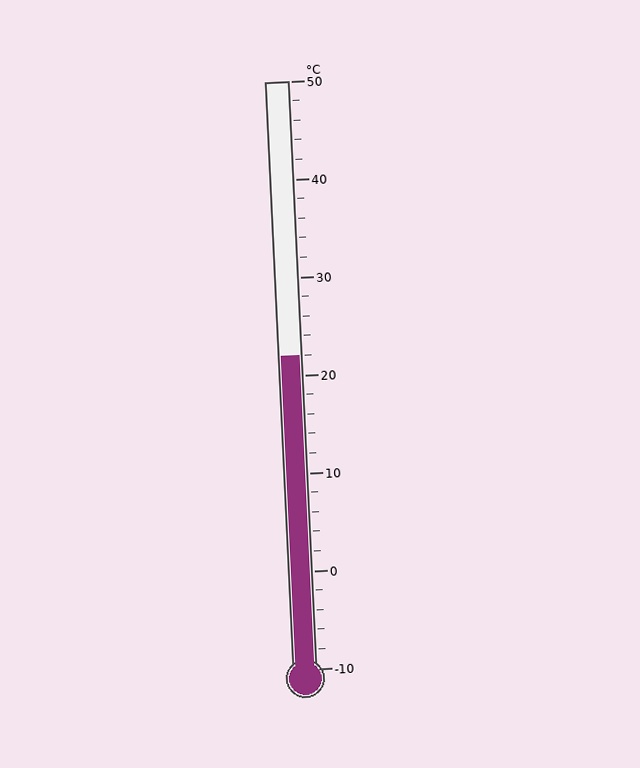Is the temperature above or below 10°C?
The temperature is above 10°C.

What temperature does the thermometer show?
The thermometer shows approximately 22°C.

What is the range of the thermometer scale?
The thermometer scale ranges from -10°C to 50°C.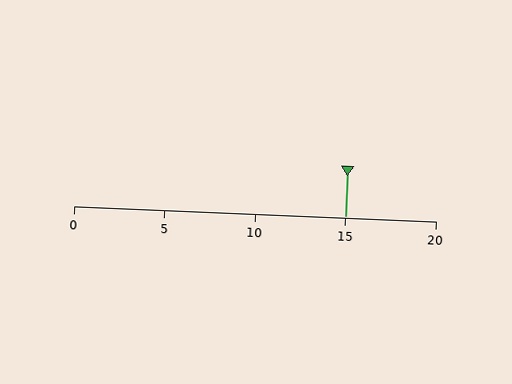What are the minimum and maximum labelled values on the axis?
The axis runs from 0 to 20.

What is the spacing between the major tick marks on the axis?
The major ticks are spaced 5 apart.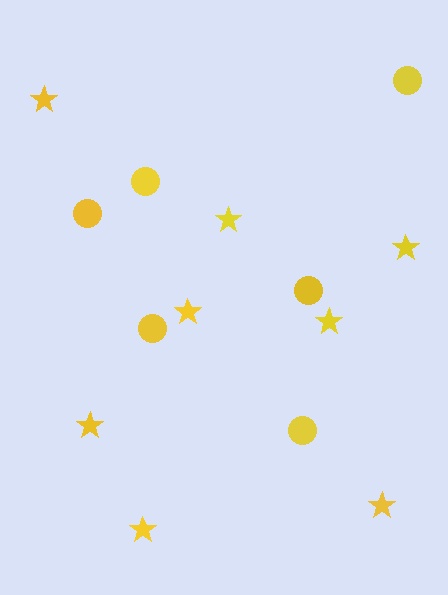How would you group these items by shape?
There are 2 groups: one group of stars (8) and one group of circles (6).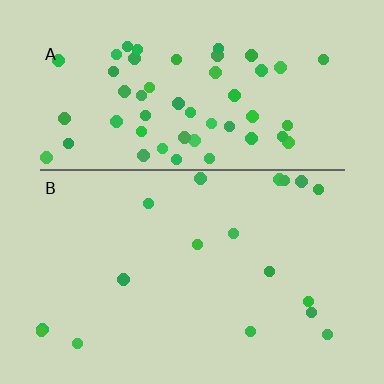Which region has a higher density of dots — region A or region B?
A (the top).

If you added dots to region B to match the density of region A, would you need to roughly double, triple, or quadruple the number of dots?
Approximately triple.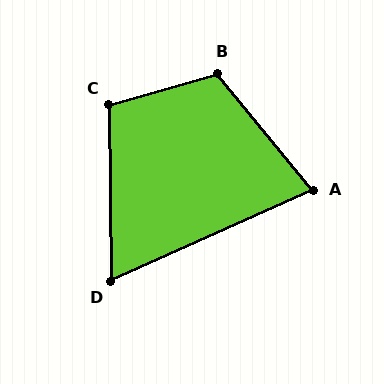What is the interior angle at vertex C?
Approximately 105 degrees (obtuse).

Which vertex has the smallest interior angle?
D, at approximately 66 degrees.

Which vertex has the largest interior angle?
B, at approximately 114 degrees.